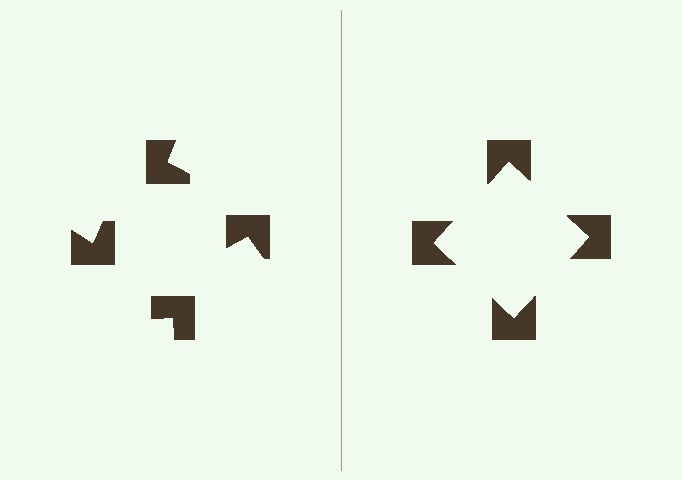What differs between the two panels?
The notched squares are positioned identically on both sides; only the wedge orientations differ. On the right they align to a square; on the left they are misaligned.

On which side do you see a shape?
An illusory square appears on the right side. On the left side the wedge cuts are rotated, so no coherent shape forms.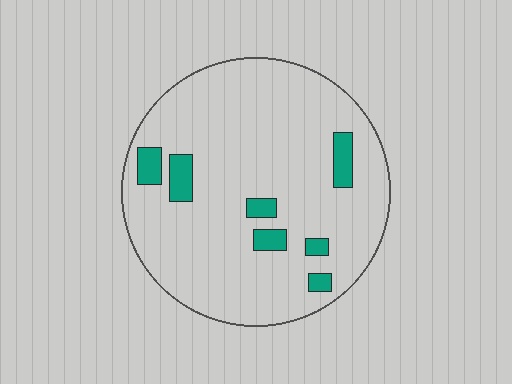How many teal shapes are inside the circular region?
7.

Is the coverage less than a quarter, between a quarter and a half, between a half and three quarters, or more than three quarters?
Less than a quarter.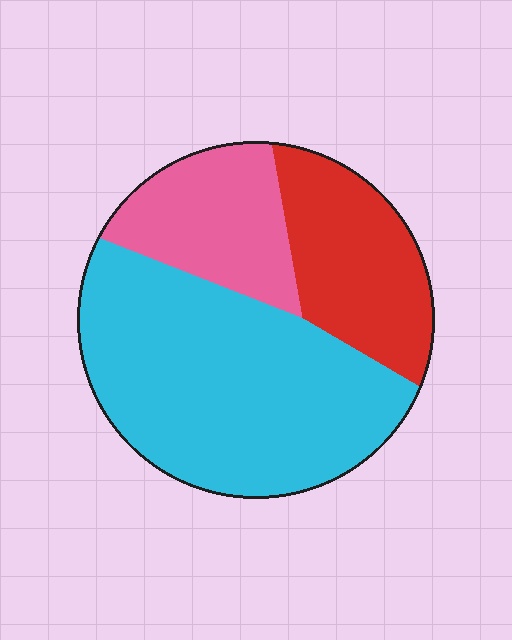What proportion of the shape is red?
Red takes up about one quarter (1/4) of the shape.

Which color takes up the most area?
Cyan, at roughly 55%.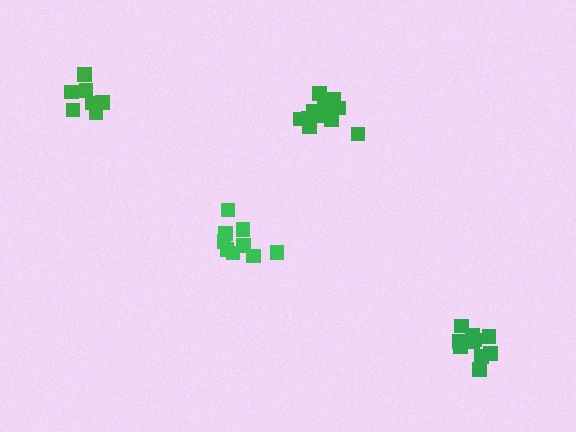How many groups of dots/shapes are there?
There are 4 groups.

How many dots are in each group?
Group 1: 9 dots, Group 2: 11 dots, Group 3: 8 dots, Group 4: 13 dots (41 total).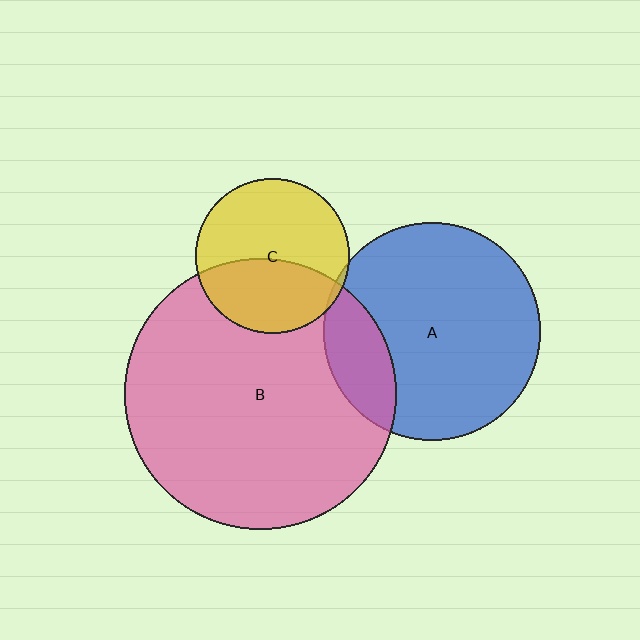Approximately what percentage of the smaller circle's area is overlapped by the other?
Approximately 40%.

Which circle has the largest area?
Circle B (pink).